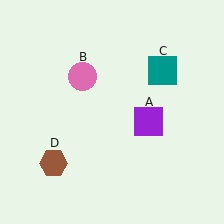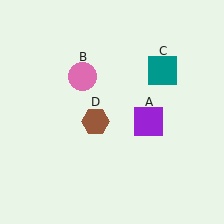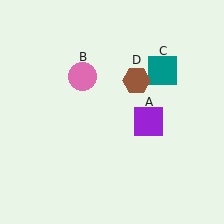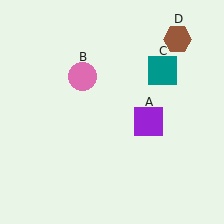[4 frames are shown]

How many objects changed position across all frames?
1 object changed position: brown hexagon (object D).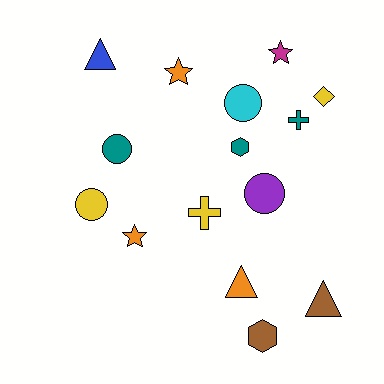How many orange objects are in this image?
There are 3 orange objects.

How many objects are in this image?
There are 15 objects.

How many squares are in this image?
There are no squares.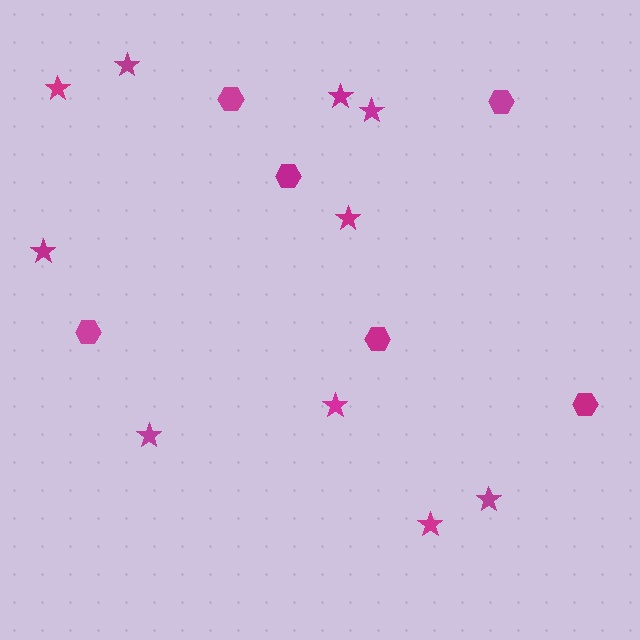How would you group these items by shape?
There are 2 groups: one group of hexagons (6) and one group of stars (10).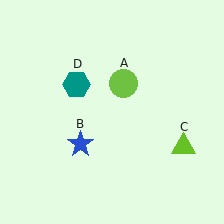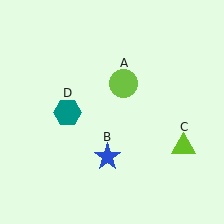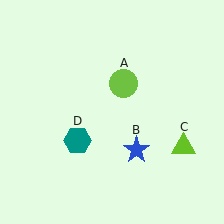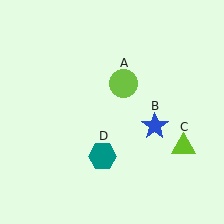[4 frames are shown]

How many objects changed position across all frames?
2 objects changed position: blue star (object B), teal hexagon (object D).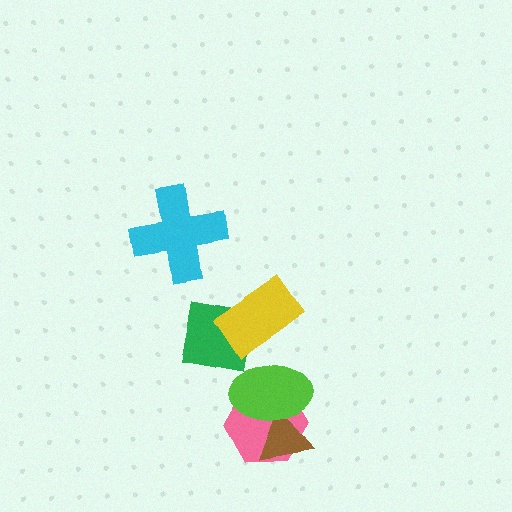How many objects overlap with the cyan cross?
0 objects overlap with the cyan cross.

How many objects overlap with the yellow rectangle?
1 object overlaps with the yellow rectangle.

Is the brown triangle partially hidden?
Yes, it is partially covered by another shape.